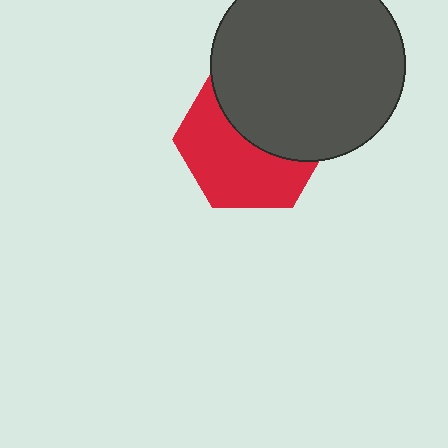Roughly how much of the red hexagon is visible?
About half of it is visible (roughly 54%).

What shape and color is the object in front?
The object in front is a dark gray circle.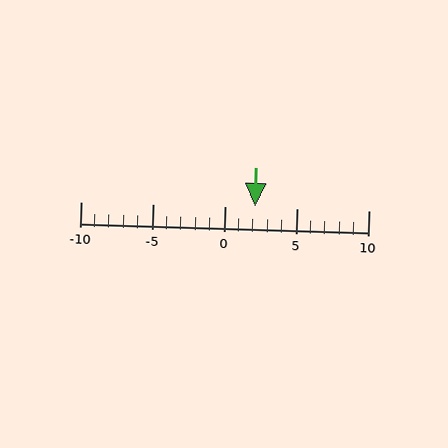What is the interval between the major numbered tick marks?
The major tick marks are spaced 5 units apart.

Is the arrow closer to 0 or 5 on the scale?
The arrow is closer to 0.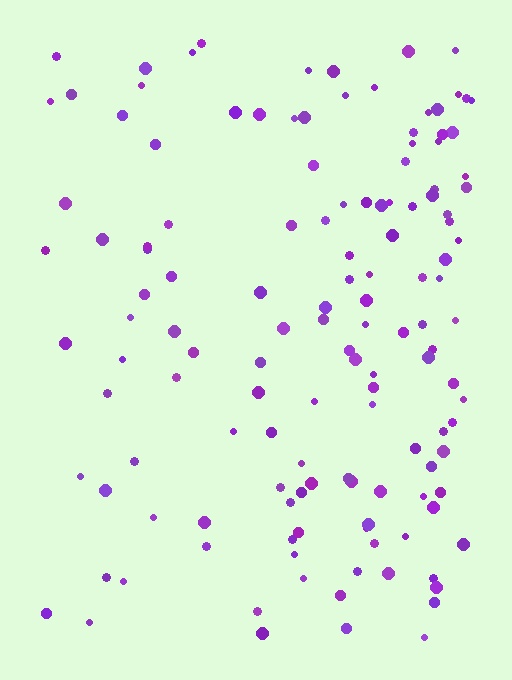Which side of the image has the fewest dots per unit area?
The left.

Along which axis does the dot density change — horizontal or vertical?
Horizontal.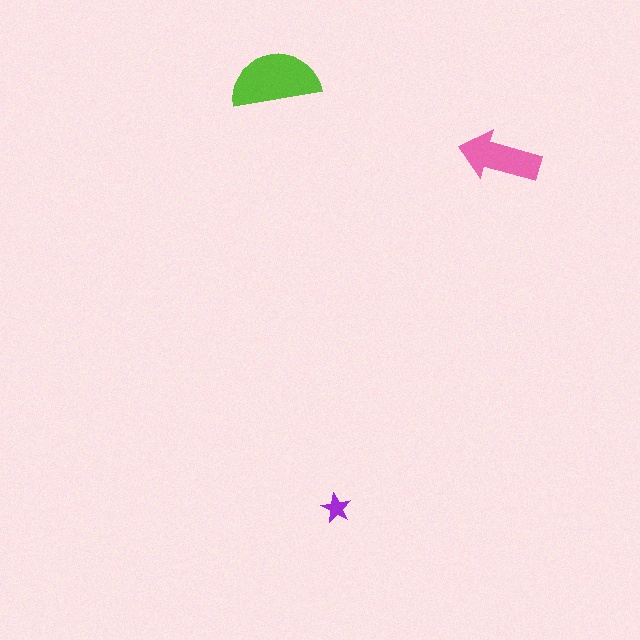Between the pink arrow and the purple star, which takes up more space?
The pink arrow.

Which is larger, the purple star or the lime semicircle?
The lime semicircle.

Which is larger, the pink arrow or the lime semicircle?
The lime semicircle.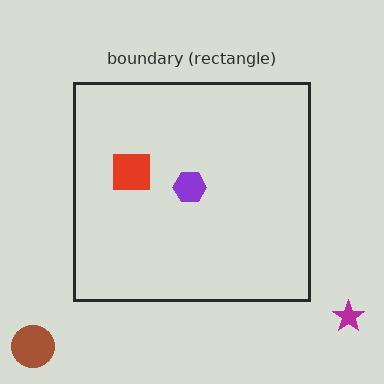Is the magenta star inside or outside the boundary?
Outside.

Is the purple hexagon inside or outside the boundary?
Inside.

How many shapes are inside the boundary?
2 inside, 2 outside.